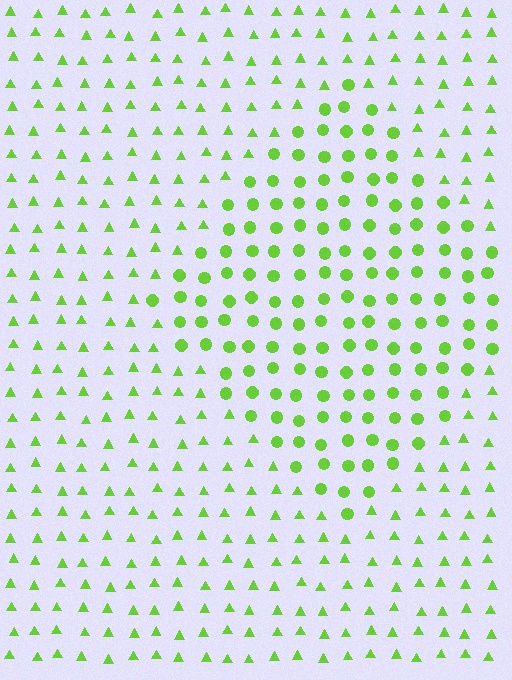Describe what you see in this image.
The image is filled with small lime elements arranged in a uniform grid. A diamond-shaped region contains circles, while the surrounding area contains triangles. The boundary is defined purely by the change in element shape.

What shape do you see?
I see a diamond.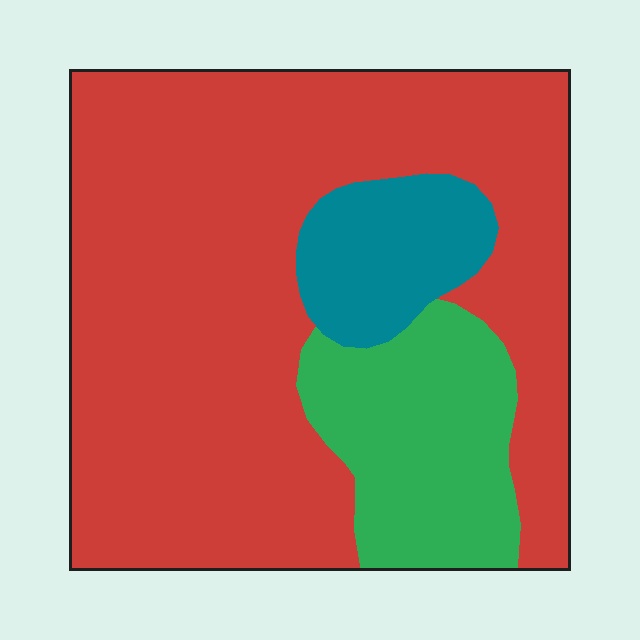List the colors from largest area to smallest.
From largest to smallest: red, green, teal.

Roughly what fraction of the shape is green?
Green covers roughly 20% of the shape.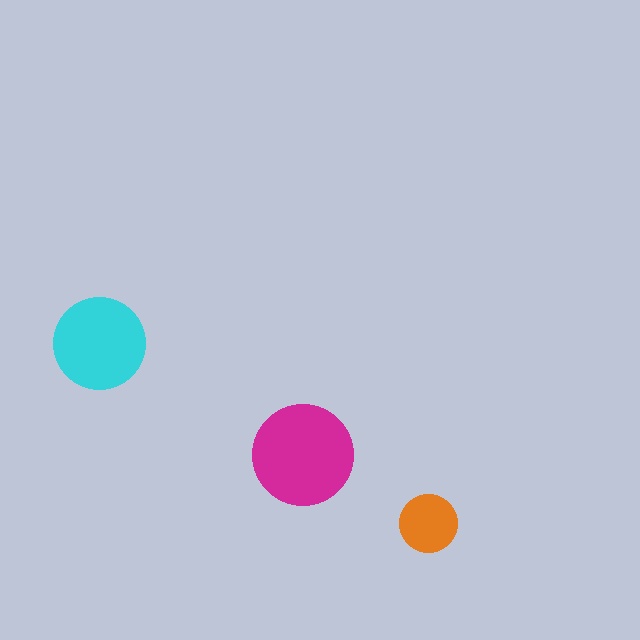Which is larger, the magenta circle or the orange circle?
The magenta one.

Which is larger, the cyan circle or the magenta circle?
The magenta one.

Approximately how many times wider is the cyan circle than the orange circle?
About 1.5 times wider.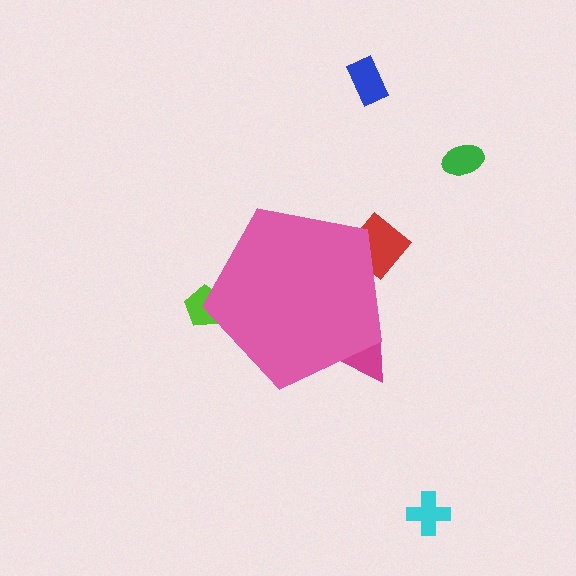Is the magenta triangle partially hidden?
Yes, the magenta triangle is partially hidden behind the pink pentagon.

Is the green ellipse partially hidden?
No, the green ellipse is fully visible.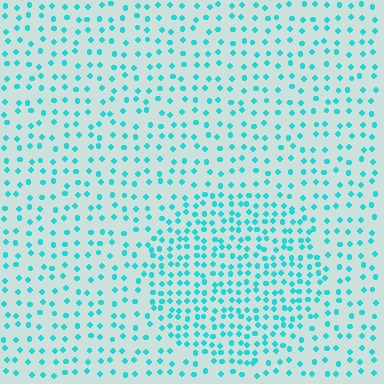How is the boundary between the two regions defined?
The boundary is defined by a change in element density (approximately 1.9x ratio). All elements are the same color, size, and shape.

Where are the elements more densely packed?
The elements are more densely packed inside the circle boundary.